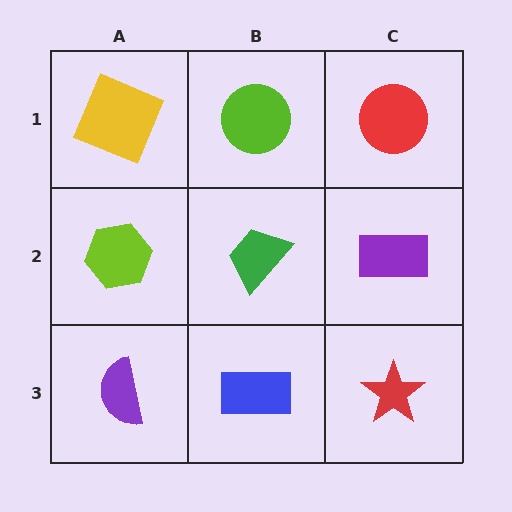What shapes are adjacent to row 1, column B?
A green trapezoid (row 2, column B), a yellow square (row 1, column A), a red circle (row 1, column C).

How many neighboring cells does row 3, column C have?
2.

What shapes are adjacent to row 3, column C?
A purple rectangle (row 2, column C), a blue rectangle (row 3, column B).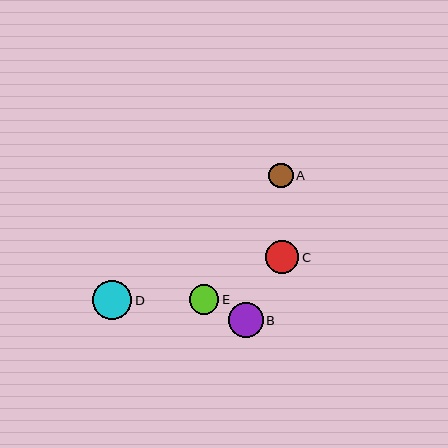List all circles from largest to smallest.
From largest to smallest: D, B, C, E, A.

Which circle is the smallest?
Circle A is the smallest with a size of approximately 24 pixels.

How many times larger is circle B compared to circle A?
Circle B is approximately 1.4 times the size of circle A.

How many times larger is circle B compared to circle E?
Circle B is approximately 1.2 times the size of circle E.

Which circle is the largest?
Circle D is the largest with a size of approximately 39 pixels.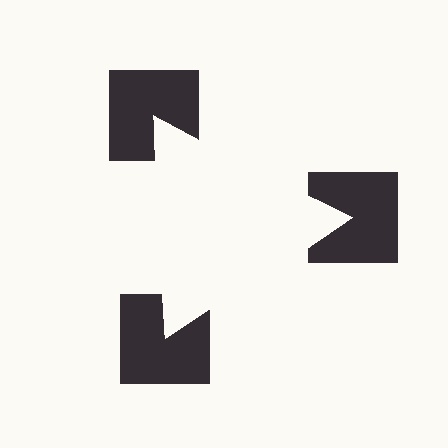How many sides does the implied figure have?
3 sides.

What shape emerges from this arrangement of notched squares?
An illusory triangle — its edges are inferred from the aligned wedge cuts in the notched squares, not physically drawn.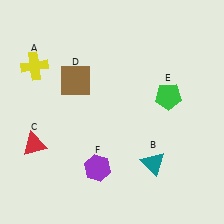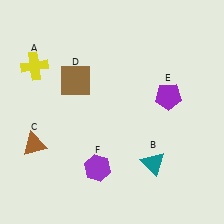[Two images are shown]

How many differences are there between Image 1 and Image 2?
There are 2 differences between the two images.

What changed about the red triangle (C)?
In Image 1, C is red. In Image 2, it changed to brown.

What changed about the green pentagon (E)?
In Image 1, E is green. In Image 2, it changed to purple.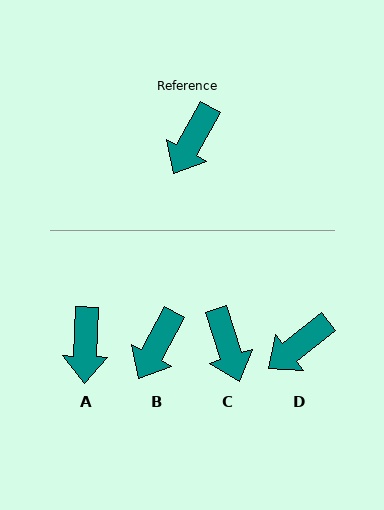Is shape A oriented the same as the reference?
No, it is off by about 26 degrees.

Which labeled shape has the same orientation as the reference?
B.